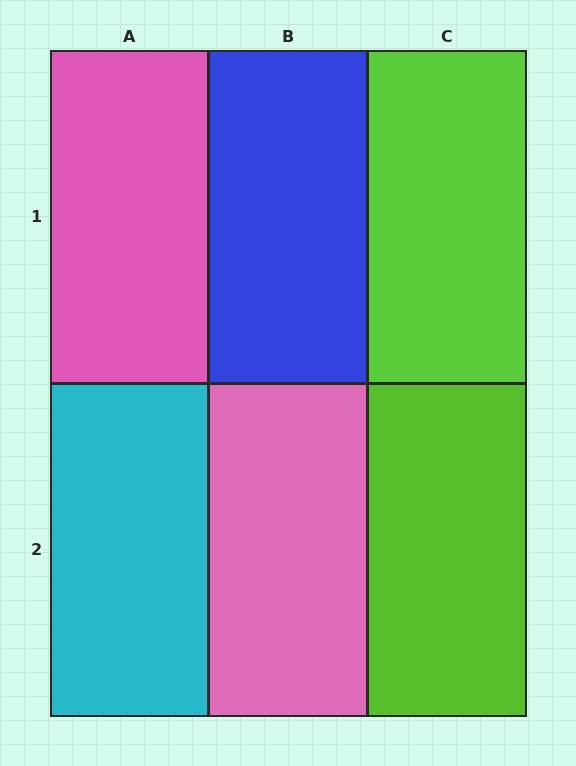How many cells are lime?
2 cells are lime.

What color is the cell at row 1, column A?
Pink.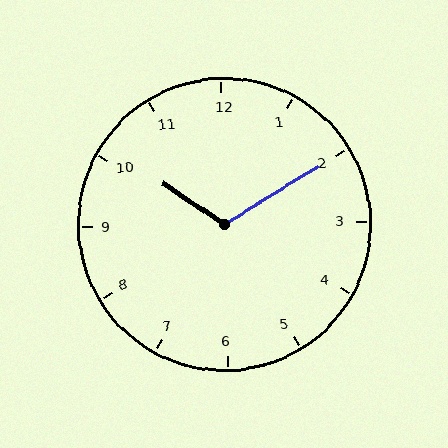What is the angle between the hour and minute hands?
Approximately 115 degrees.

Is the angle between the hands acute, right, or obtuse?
It is obtuse.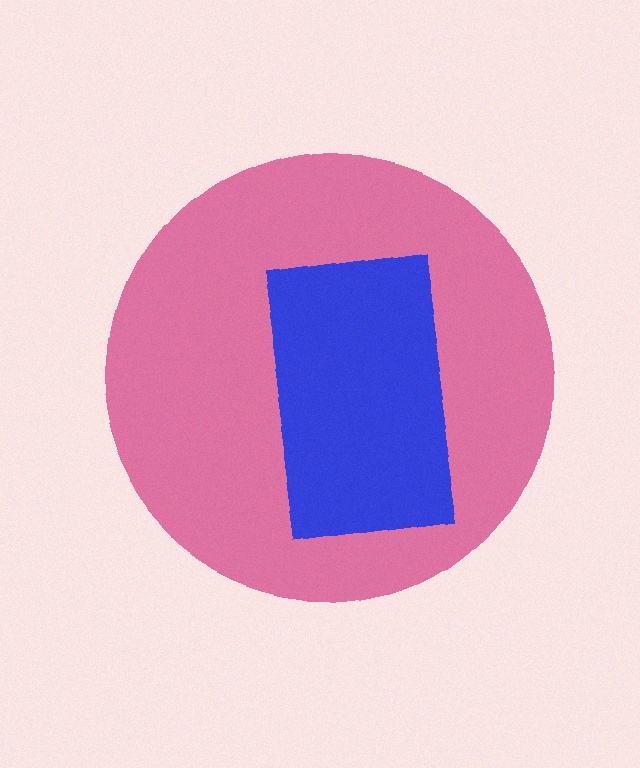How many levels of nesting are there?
2.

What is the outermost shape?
The pink circle.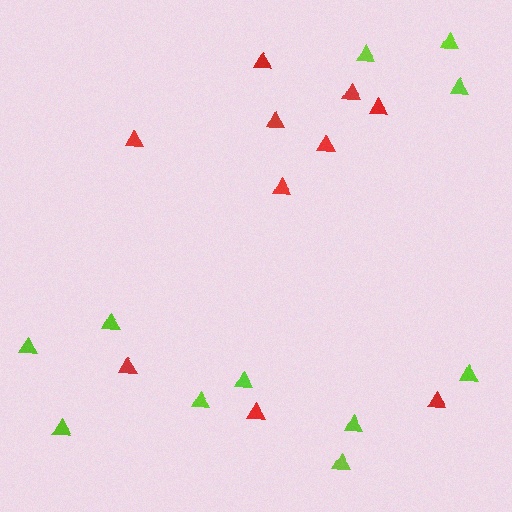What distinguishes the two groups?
There are 2 groups: one group of red triangles (10) and one group of lime triangles (11).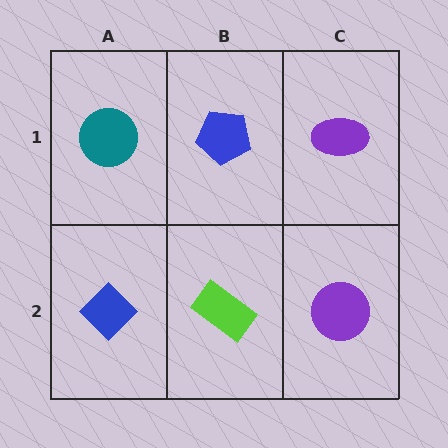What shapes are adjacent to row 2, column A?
A teal circle (row 1, column A), a lime rectangle (row 2, column B).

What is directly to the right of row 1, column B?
A purple ellipse.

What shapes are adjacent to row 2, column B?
A blue pentagon (row 1, column B), a blue diamond (row 2, column A), a purple circle (row 2, column C).